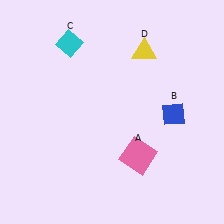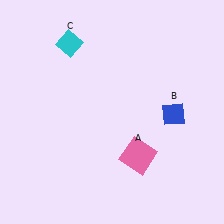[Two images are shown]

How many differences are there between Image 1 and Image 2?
There is 1 difference between the two images.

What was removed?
The yellow triangle (D) was removed in Image 2.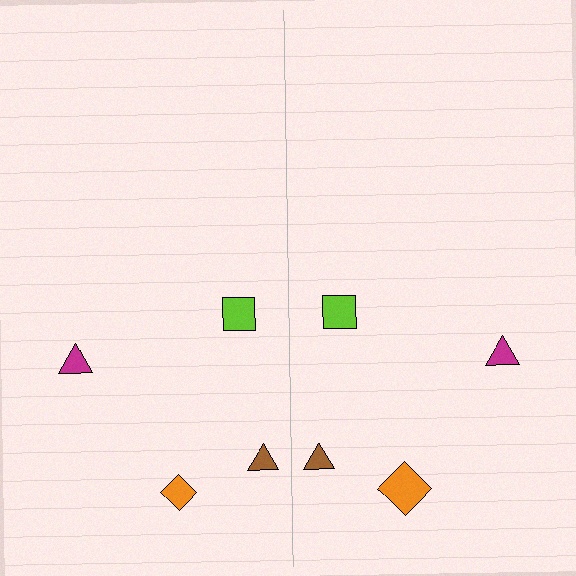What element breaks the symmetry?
The orange diamond on the right side has a different size than its mirror counterpart.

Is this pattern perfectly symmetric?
No, the pattern is not perfectly symmetric. The orange diamond on the right side has a different size than its mirror counterpart.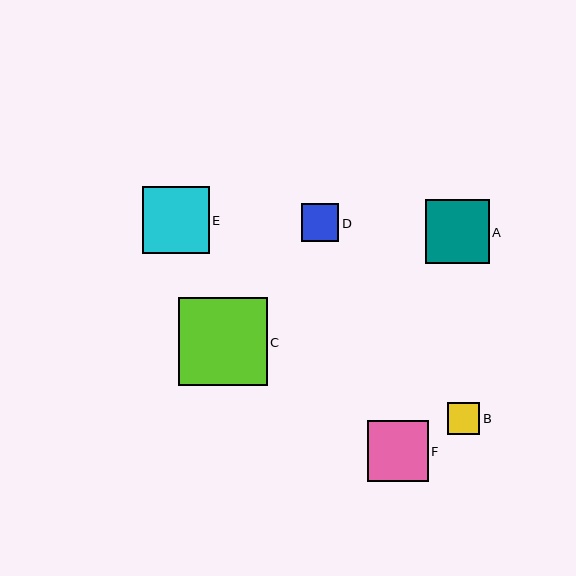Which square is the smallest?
Square B is the smallest with a size of approximately 32 pixels.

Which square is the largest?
Square C is the largest with a size of approximately 88 pixels.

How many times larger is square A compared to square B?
Square A is approximately 2.0 times the size of square B.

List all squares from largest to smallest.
From largest to smallest: C, E, A, F, D, B.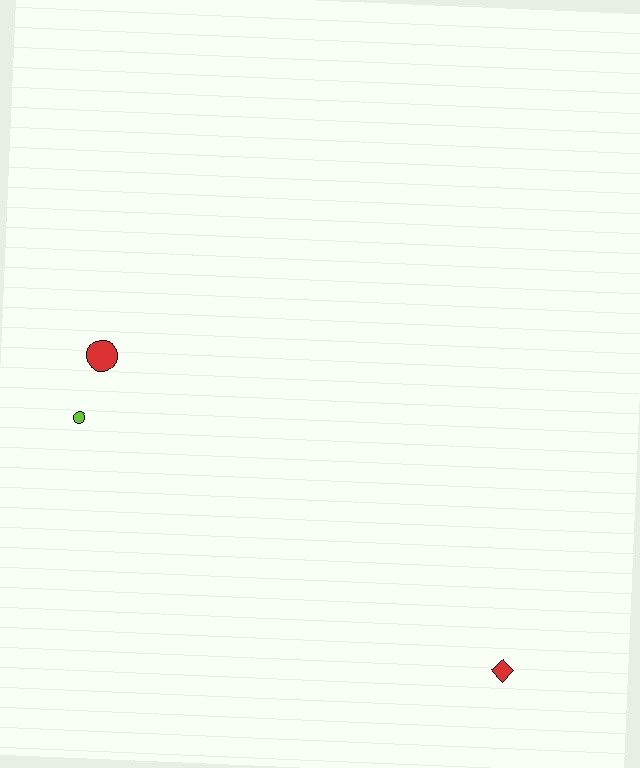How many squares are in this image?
There are no squares.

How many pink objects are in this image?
There are no pink objects.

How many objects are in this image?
There are 3 objects.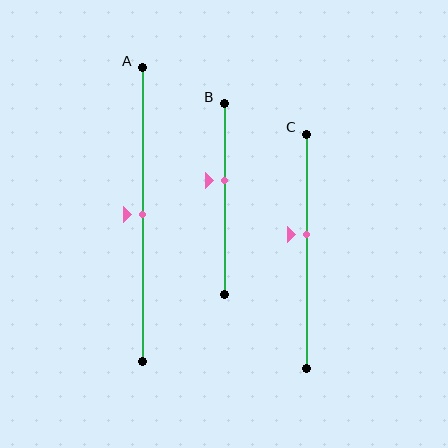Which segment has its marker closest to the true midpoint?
Segment A has its marker closest to the true midpoint.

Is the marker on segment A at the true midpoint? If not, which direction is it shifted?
Yes, the marker on segment A is at the true midpoint.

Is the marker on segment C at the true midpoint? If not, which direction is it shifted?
No, the marker on segment C is shifted upward by about 7% of the segment length.